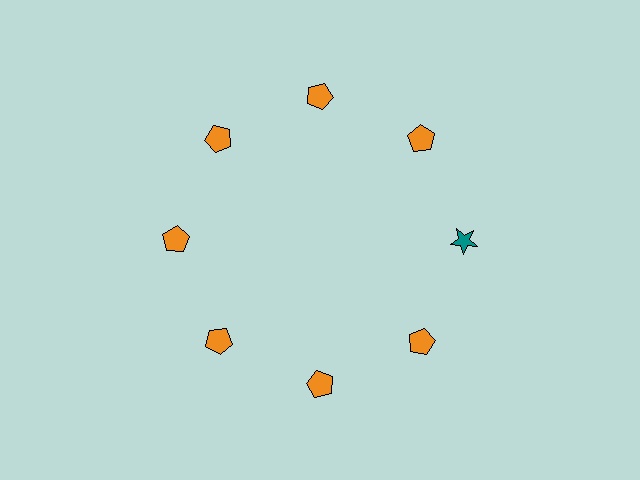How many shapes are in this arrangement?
There are 8 shapes arranged in a ring pattern.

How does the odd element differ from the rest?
It differs in both color (teal instead of orange) and shape (star instead of pentagon).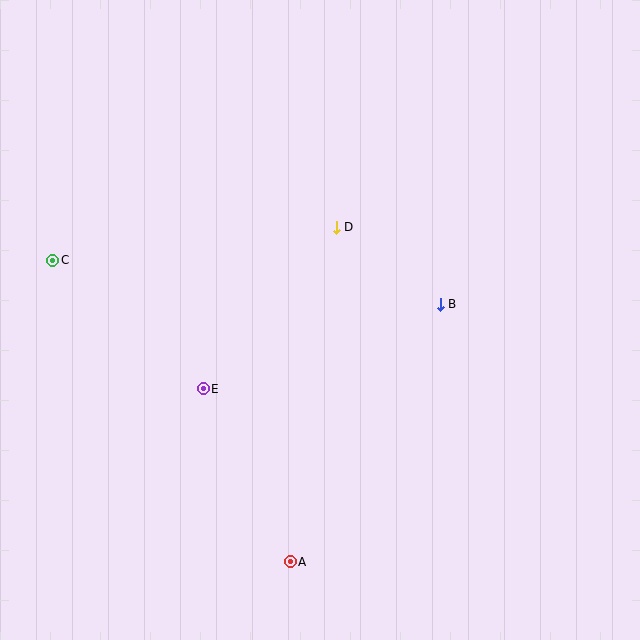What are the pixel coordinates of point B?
Point B is at (440, 304).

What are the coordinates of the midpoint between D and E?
The midpoint between D and E is at (270, 308).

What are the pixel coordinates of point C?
Point C is at (53, 260).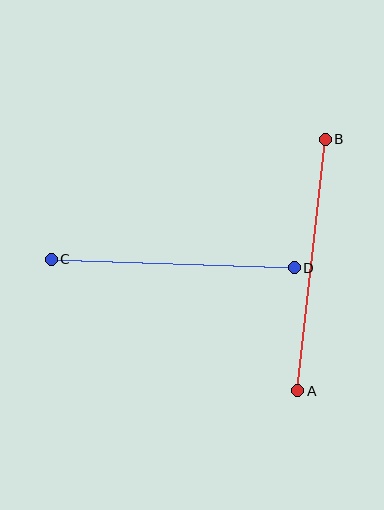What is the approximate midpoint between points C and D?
The midpoint is at approximately (173, 264) pixels.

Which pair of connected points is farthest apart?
Points A and B are farthest apart.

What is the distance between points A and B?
The distance is approximately 253 pixels.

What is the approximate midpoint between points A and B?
The midpoint is at approximately (312, 265) pixels.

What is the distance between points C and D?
The distance is approximately 243 pixels.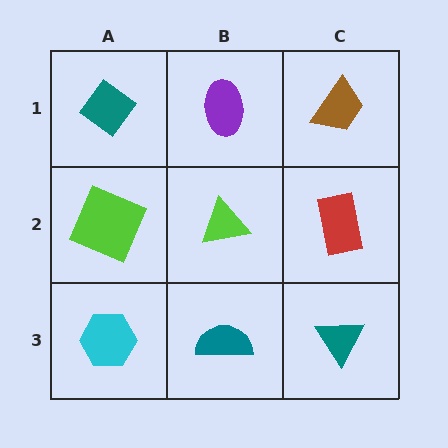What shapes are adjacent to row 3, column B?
A lime triangle (row 2, column B), a cyan hexagon (row 3, column A), a teal triangle (row 3, column C).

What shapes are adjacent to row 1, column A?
A lime square (row 2, column A), a purple ellipse (row 1, column B).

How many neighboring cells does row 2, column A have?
3.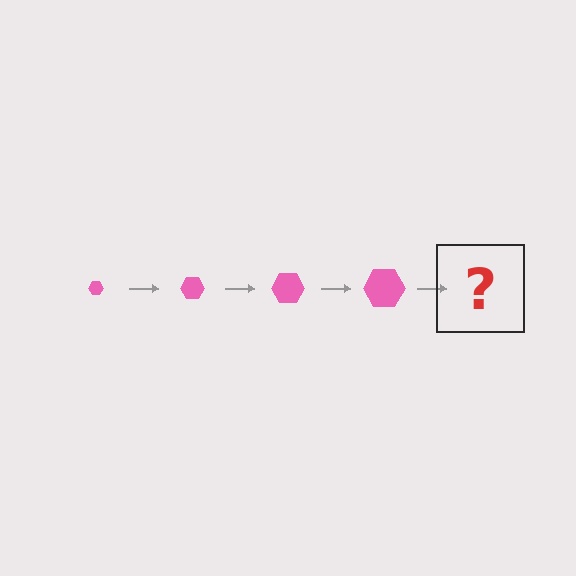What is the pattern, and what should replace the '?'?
The pattern is that the hexagon gets progressively larger each step. The '?' should be a pink hexagon, larger than the previous one.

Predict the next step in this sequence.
The next step is a pink hexagon, larger than the previous one.